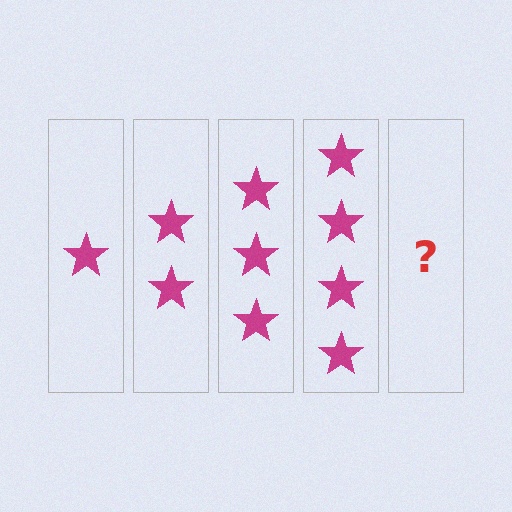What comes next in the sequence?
The next element should be 5 stars.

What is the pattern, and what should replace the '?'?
The pattern is that each step adds one more star. The '?' should be 5 stars.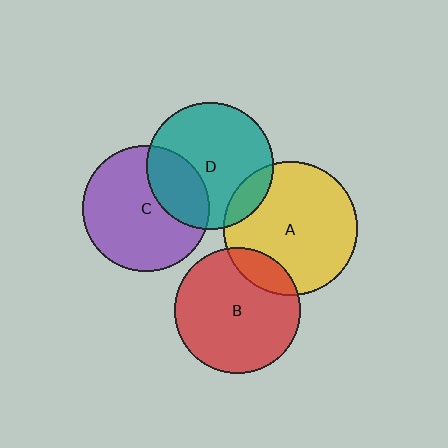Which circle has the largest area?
Circle A (yellow).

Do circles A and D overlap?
Yes.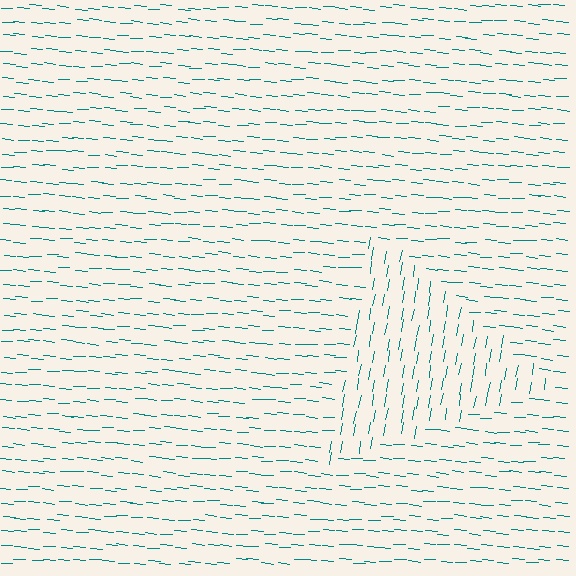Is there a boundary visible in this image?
Yes, there is a texture boundary formed by a change in line orientation.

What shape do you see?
I see a triangle.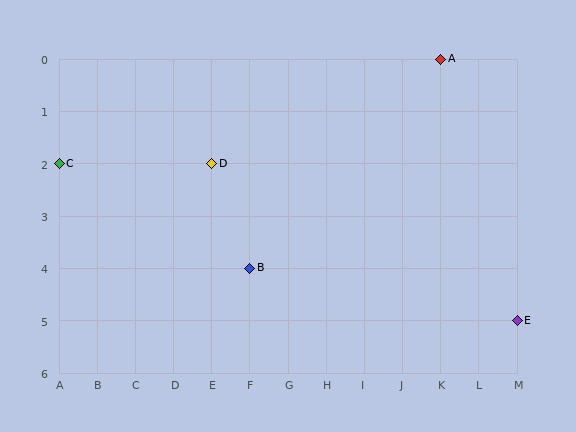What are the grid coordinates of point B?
Point B is at grid coordinates (F, 4).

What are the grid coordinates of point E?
Point E is at grid coordinates (M, 5).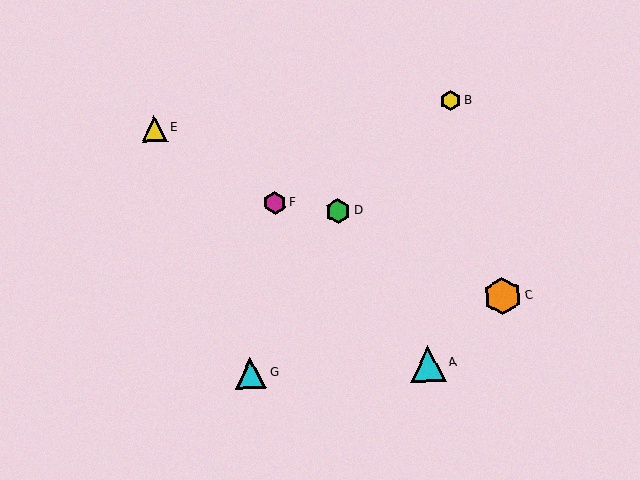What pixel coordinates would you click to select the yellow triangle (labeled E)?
Click at (154, 128) to select the yellow triangle E.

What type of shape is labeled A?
Shape A is a cyan triangle.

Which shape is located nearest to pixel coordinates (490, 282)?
The orange hexagon (labeled C) at (503, 296) is nearest to that location.